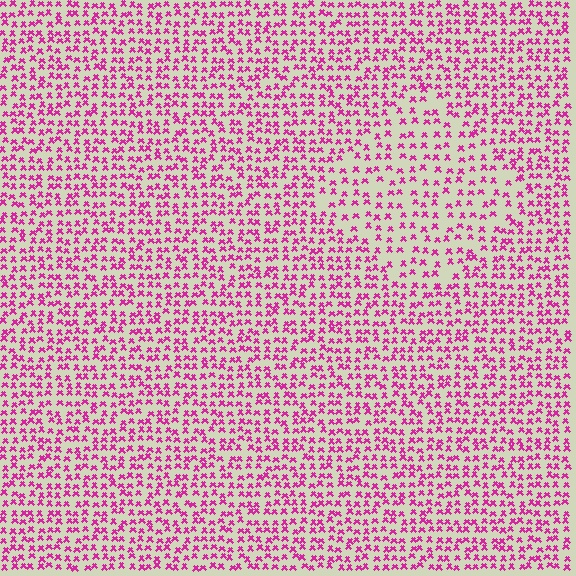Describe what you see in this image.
The image contains small magenta elements arranged at two different densities. A diamond-shaped region is visible where the elements are less densely packed than the surrounding area.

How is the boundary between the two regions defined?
The boundary is defined by a change in element density (approximately 1.7x ratio). All elements are the same color, size, and shape.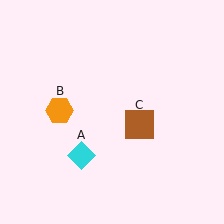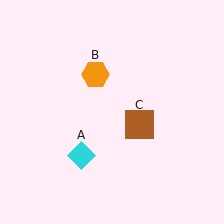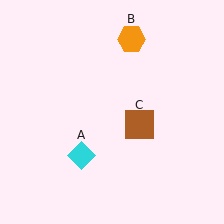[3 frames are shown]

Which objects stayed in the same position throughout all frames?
Cyan diamond (object A) and brown square (object C) remained stationary.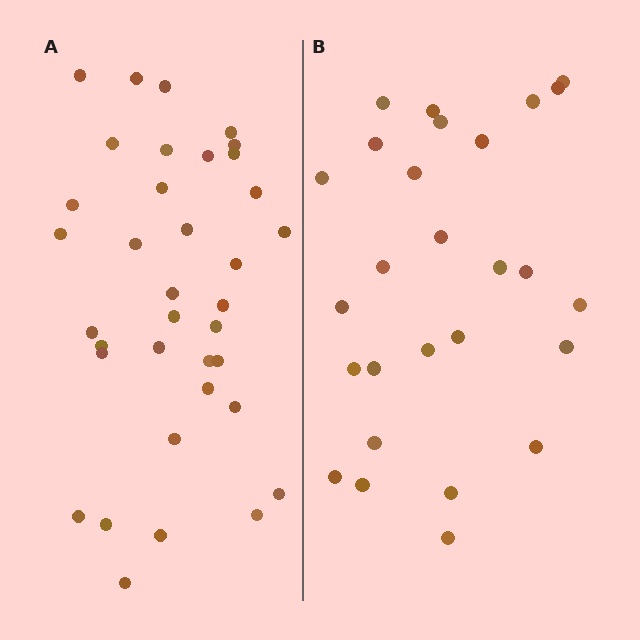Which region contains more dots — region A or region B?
Region A (the left region) has more dots.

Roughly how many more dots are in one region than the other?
Region A has roughly 8 or so more dots than region B.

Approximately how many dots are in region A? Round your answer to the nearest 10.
About 40 dots. (The exact count is 36, which rounds to 40.)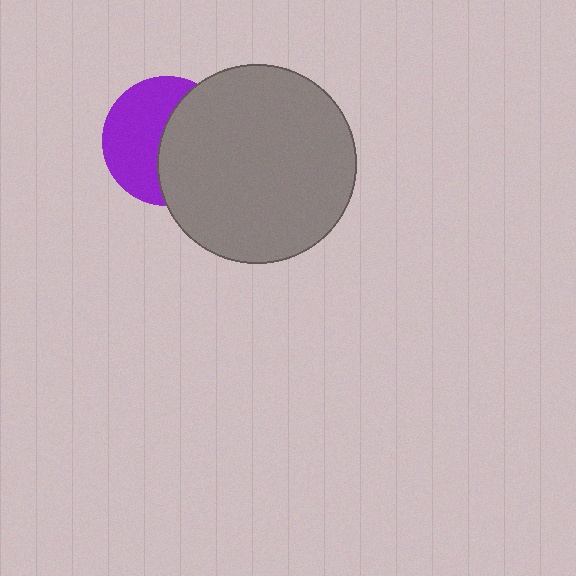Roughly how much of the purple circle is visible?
About half of it is visible (roughly 50%).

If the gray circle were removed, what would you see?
You would see the complete purple circle.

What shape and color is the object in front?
The object in front is a gray circle.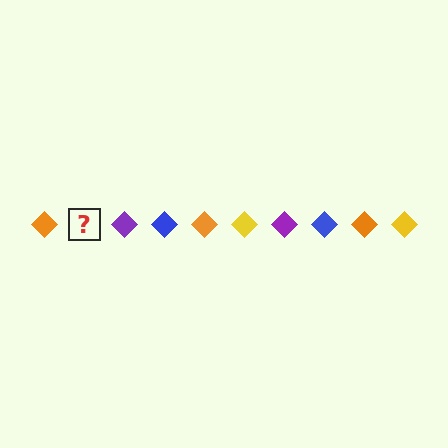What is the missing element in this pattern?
The missing element is a yellow diamond.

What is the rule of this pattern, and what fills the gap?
The rule is that the pattern cycles through orange, yellow, purple, blue diamonds. The gap should be filled with a yellow diamond.